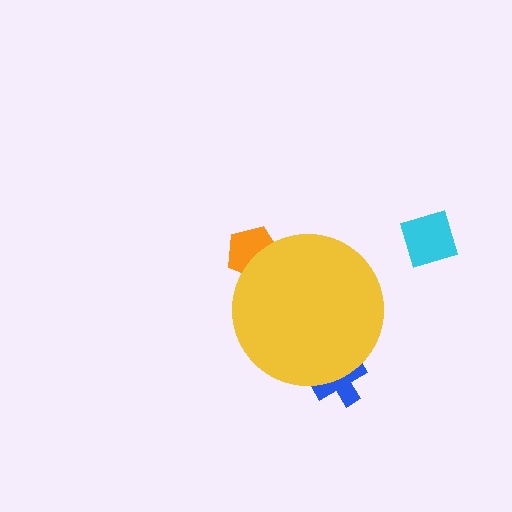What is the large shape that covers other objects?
A yellow circle.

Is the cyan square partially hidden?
No, the cyan square is fully visible.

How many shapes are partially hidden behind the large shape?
2 shapes are partially hidden.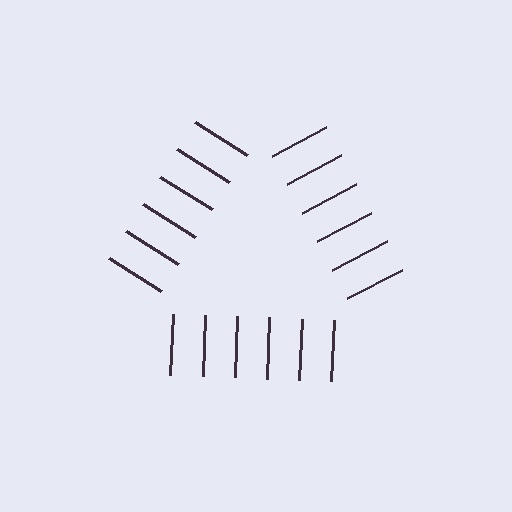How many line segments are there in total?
18 — 6 along each of the 3 edges.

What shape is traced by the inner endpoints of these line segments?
An illusory triangle — the line segments terminate on its edges but no continuous stroke is drawn.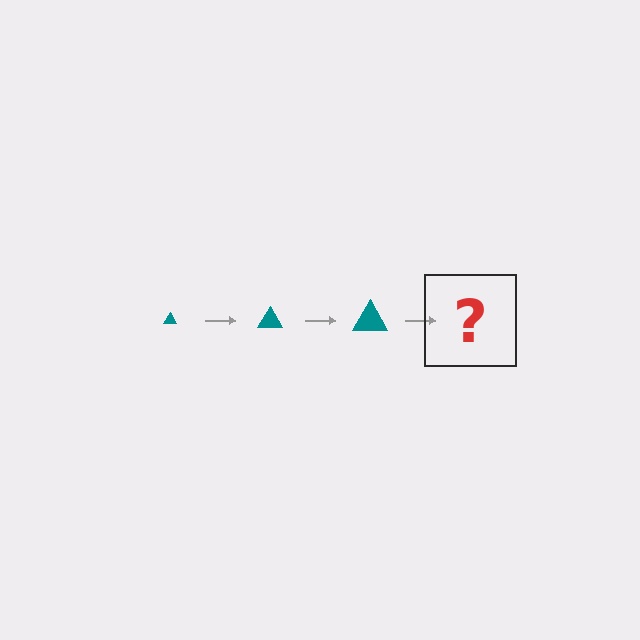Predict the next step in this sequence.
The next step is a teal triangle, larger than the previous one.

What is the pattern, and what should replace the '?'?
The pattern is that the triangle gets progressively larger each step. The '?' should be a teal triangle, larger than the previous one.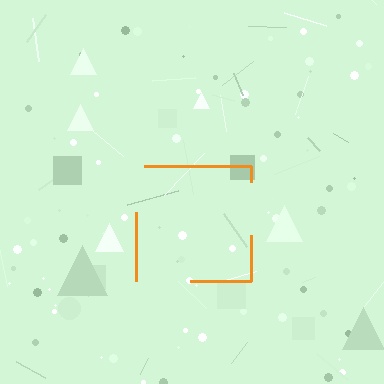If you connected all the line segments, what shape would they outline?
They would outline a square.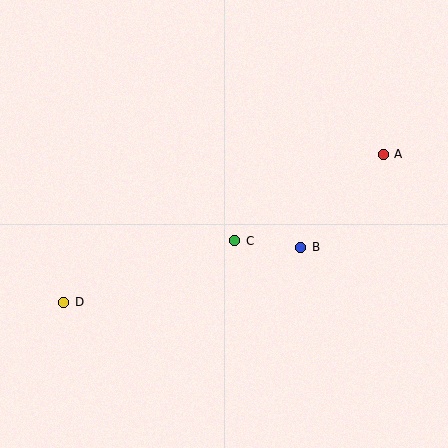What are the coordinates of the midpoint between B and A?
The midpoint between B and A is at (342, 201).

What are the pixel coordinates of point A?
Point A is at (383, 154).